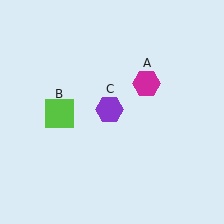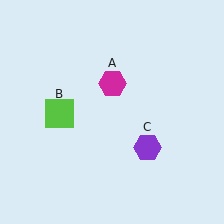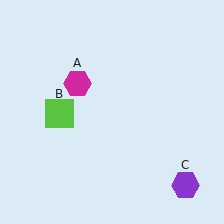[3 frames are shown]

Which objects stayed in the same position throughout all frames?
Lime square (object B) remained stationary.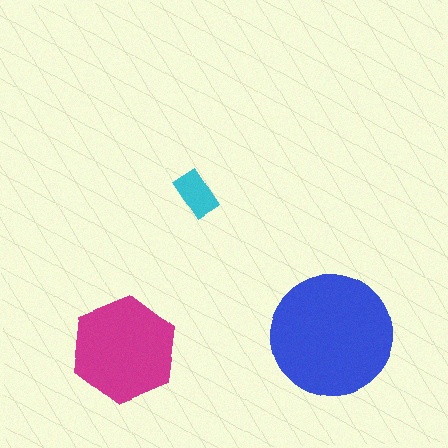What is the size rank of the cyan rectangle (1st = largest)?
3rd.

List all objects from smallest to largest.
The cyan rectangle, the magenta hexagon, the blue circle.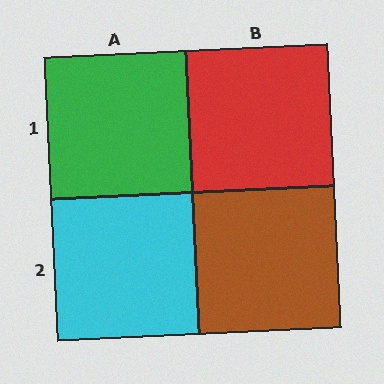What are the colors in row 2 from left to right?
Cyan, brown.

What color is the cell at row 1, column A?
Green.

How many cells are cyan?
1 cell is cyan.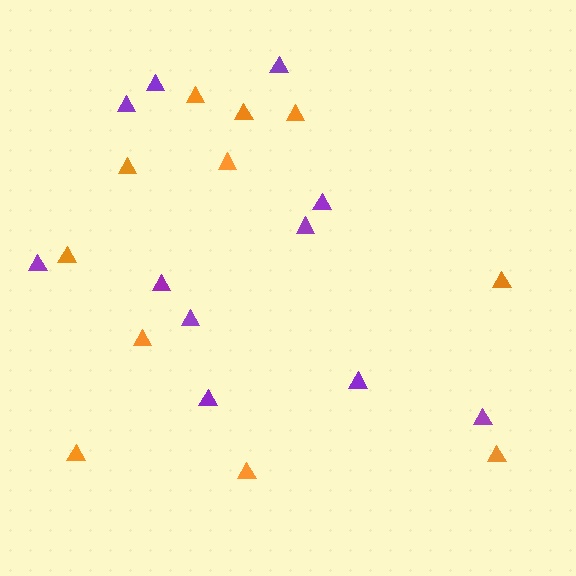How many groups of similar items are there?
There are 2 groups: one group of purple triangles (11) and one group of orange triangles (11).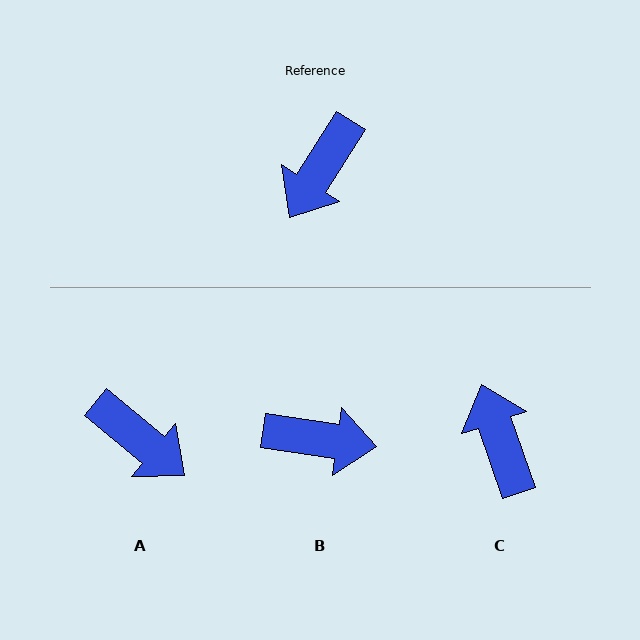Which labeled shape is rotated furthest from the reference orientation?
C, about 128 degrees away.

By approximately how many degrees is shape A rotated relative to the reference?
Approximately 83 degrees counter-clockwise.